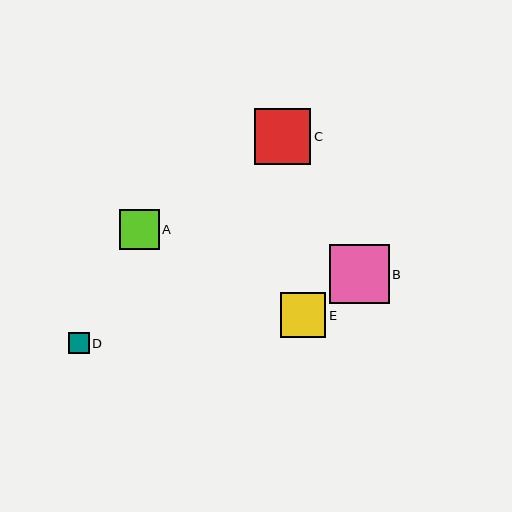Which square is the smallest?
Square D is the smallest with a size of approximately 21 pixels.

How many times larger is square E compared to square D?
Square E is approximately 2.2 times the size of square D.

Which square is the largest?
Square B is the largest with a size of approximately 59 pixels.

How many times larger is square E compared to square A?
Square E is approximately 1.1 times the size of square A.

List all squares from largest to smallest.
From largest to smallest: B, C, E, A, D.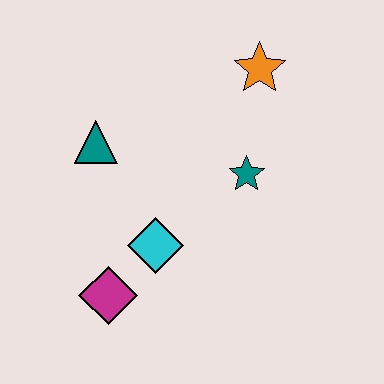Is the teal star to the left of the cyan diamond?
No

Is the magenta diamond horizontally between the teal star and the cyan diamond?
No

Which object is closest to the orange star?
The teal star is closest to the orange star.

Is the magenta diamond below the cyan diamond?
Yes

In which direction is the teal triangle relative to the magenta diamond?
The teal triangle is above the magenta diamond.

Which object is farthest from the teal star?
The magenta diamond is farthest from the teal star.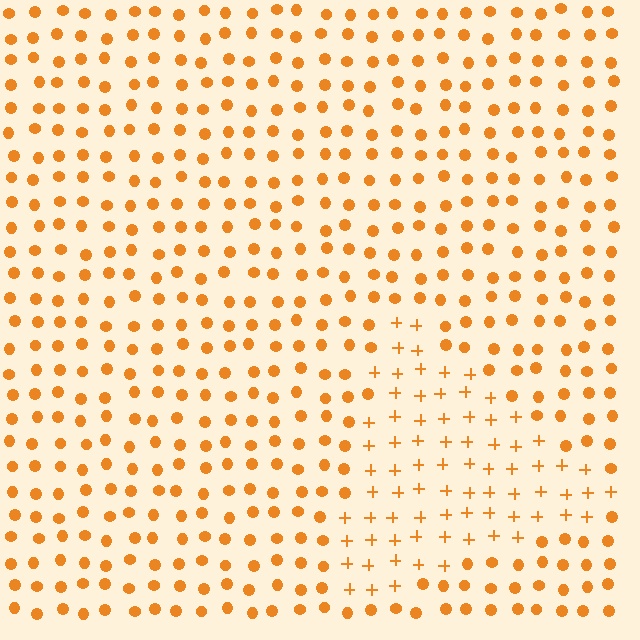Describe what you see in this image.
The image is filled with small orange elements arranged in a uniform grid. A triangle-shaped region contains plus signs, while the surrounding area contains circles. The boundary is defined purely by the change in element shape.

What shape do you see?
I see a triangle.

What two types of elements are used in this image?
The image uses plus signs inside the triangle region and circles outside it.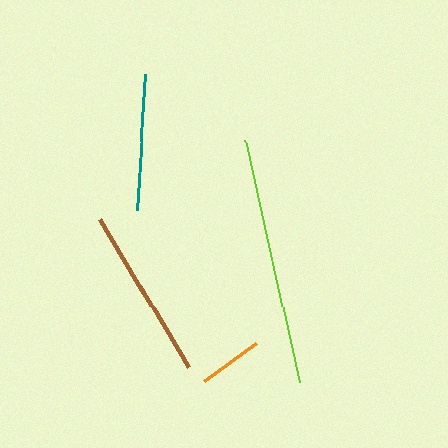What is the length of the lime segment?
The lime segment is approximately 248 pixels long.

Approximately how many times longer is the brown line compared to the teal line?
The brown line is approximately 1.3 times the length of the teal line.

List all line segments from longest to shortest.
From longest to shortest: lime, brown, teal, orange.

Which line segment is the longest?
The lime line is the longest at approximately 248 pixels.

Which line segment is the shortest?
The orange line is the shortest at approximately 65 pixels.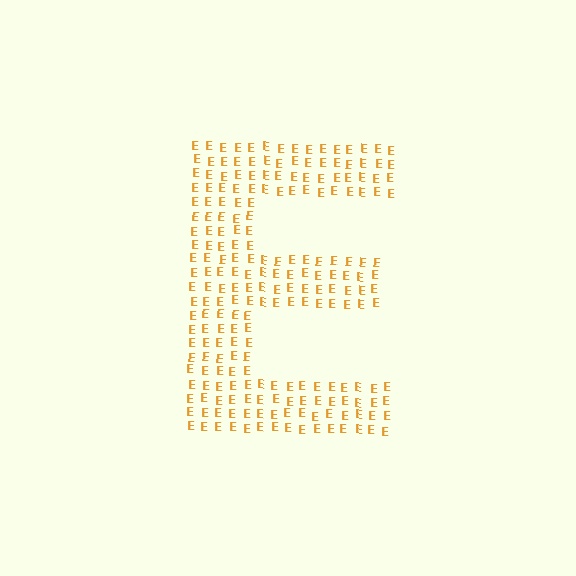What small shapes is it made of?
It is made of small letter E's.